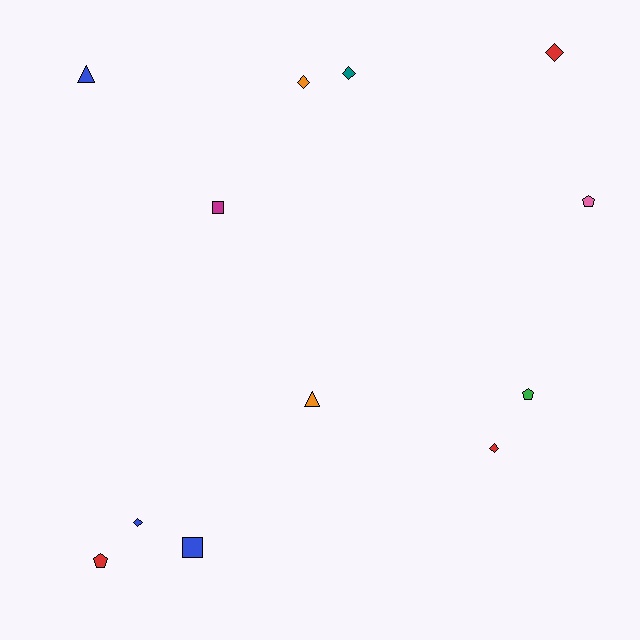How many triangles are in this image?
There are 2 triangles.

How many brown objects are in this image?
There are no brown objects.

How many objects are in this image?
There are 12 objects.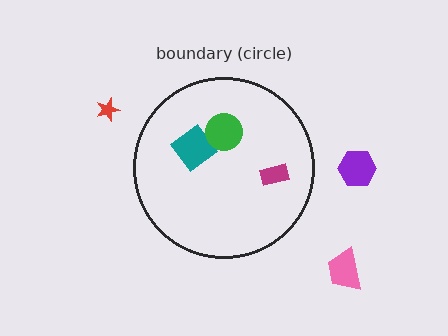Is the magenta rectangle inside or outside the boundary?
Inside.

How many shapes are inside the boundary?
3 inside, 3 outside.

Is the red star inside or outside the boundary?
Outside.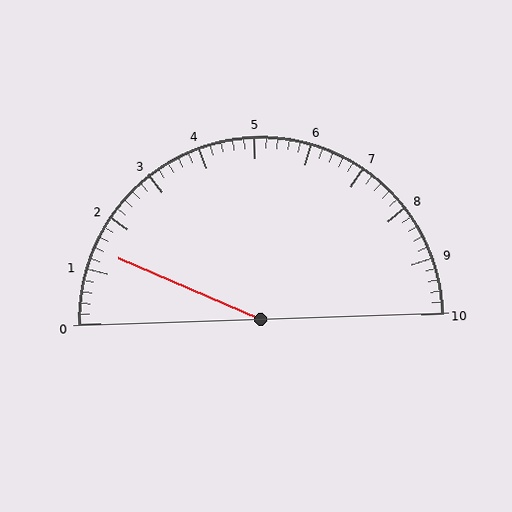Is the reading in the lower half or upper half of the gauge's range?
The reading is in the lower half of the range (0 to 10).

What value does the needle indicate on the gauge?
The needle indicates approximately 1.4.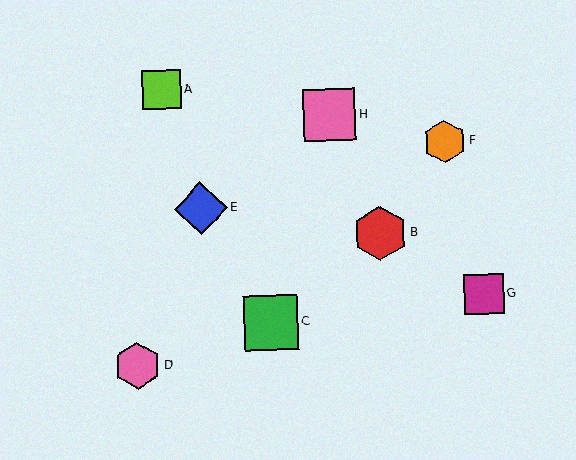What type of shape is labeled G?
Shape G is a magenta square.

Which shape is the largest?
The green square (labeled C) is the largest.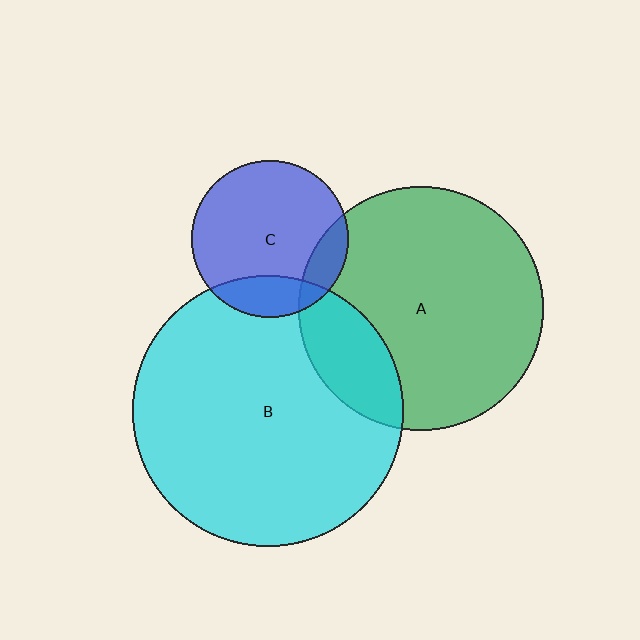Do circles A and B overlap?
Yes.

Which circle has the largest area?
Circle B (cyan).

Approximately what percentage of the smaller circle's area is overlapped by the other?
Approximately 20%.